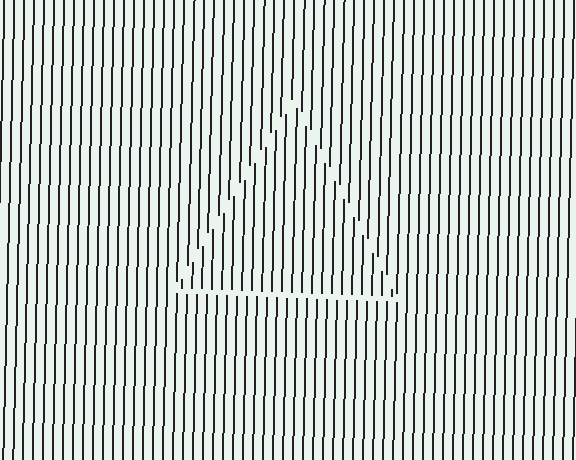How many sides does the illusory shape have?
3 sides — the line-ends trace a triangle.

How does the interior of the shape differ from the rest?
The interior of the shape contains the same grating, shifted by half a period — the contour is defined by the phase discontinuity where line-ends from the inner and outer gratings abut.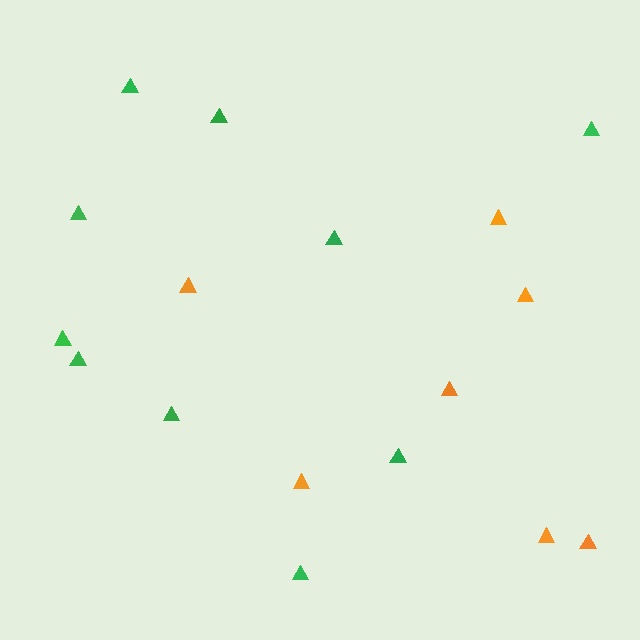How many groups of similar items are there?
There are 2 groups: one group of green triangles (10) and one group of orange triangles (7).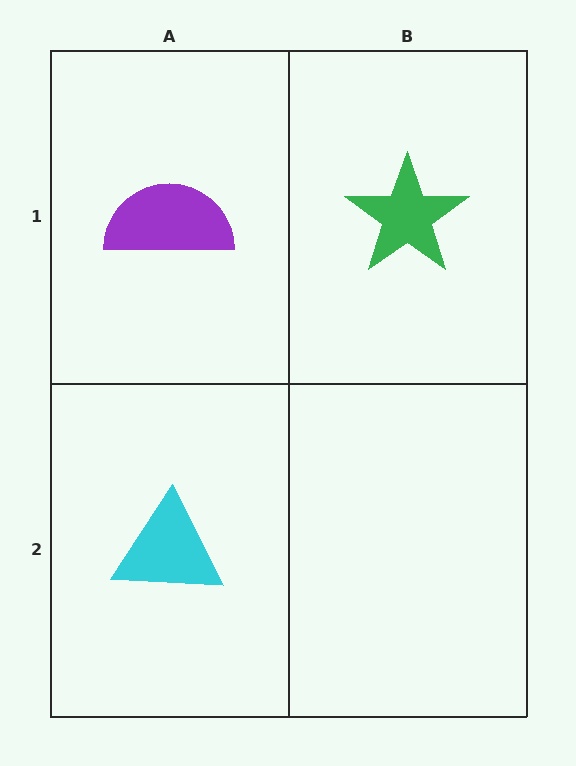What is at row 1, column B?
A green star.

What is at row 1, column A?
A purple semicircle.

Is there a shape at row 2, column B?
No, that cell is empty.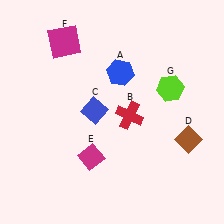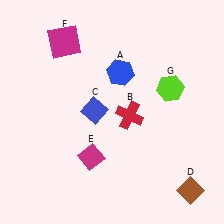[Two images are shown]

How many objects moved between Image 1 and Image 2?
1 object moved between the two images.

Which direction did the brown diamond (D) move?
The brown diamond (D) moved down.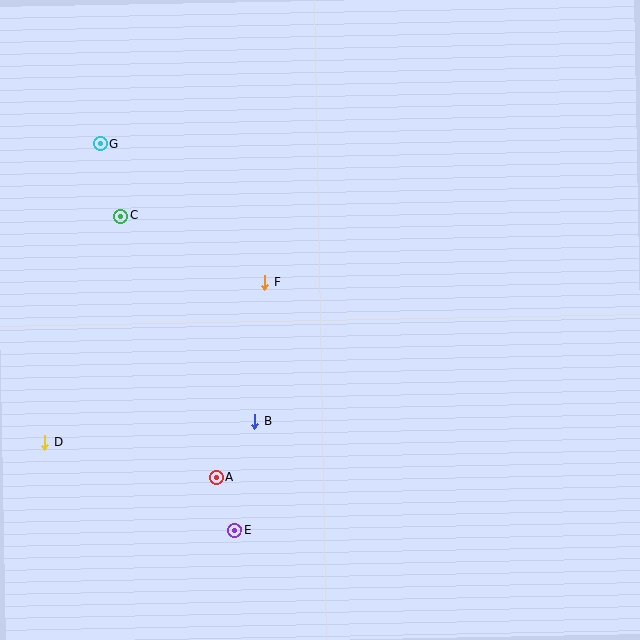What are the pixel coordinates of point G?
Point G is at (100, 144).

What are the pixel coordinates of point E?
Point E is at (235, 530).